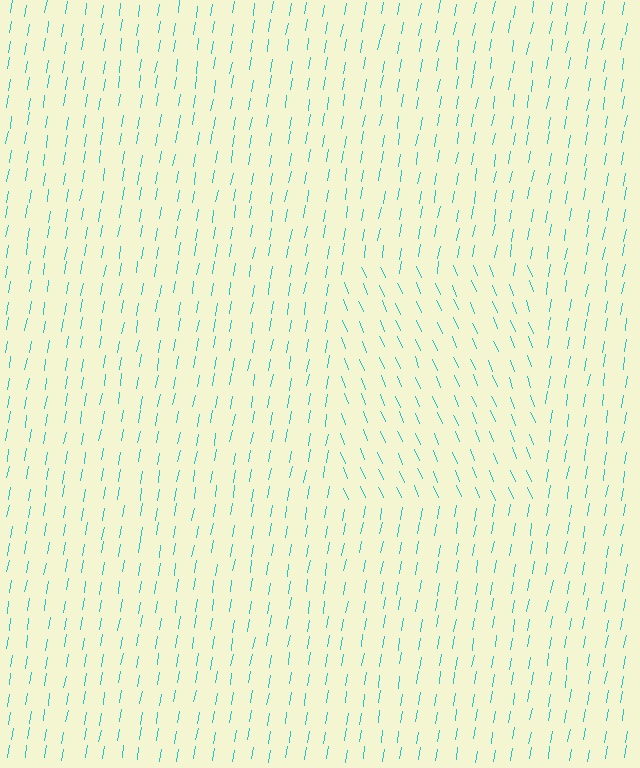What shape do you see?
I see a rectangle.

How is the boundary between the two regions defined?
The boundary is defined purely by a change in line orientation (approximately 32 degrees difference). All lines are the same color and thickness.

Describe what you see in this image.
The image is filled with small cyan line segments. A rectangle region in the image has lines oriented differently from the surrounding lines, creating a visible texture boundary.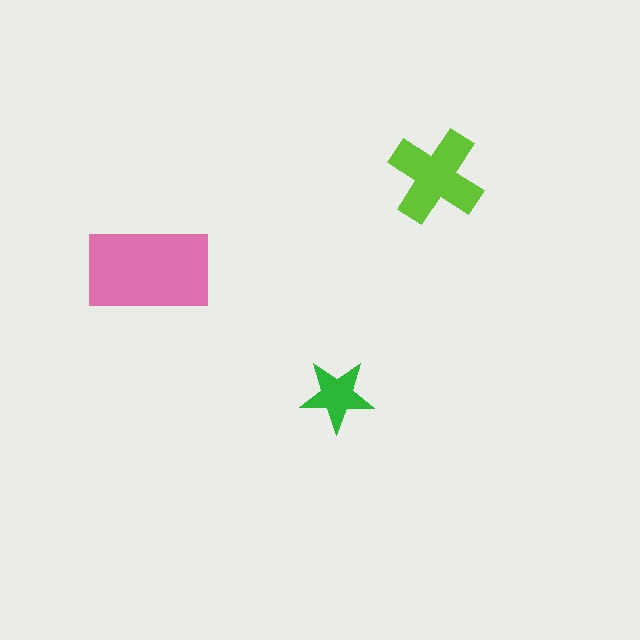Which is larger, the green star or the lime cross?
The lime cross.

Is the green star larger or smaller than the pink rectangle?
Smaller.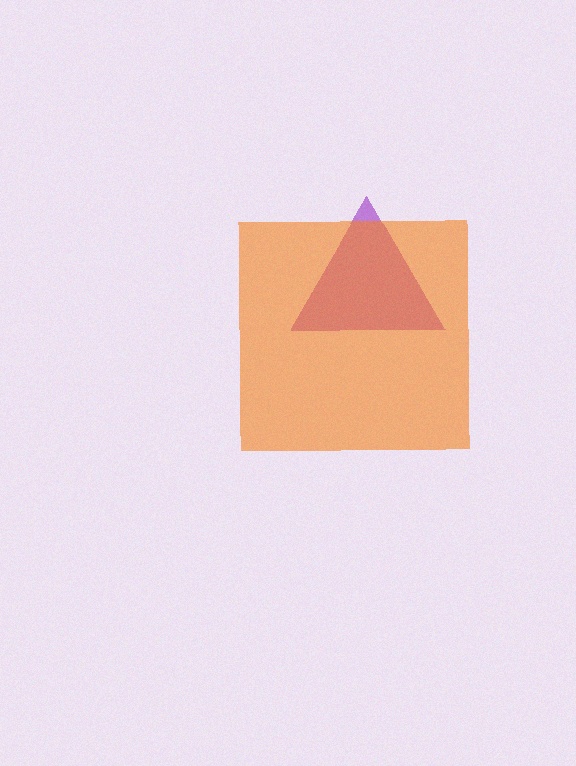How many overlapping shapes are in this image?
There are 2 overlapping shapes in the image.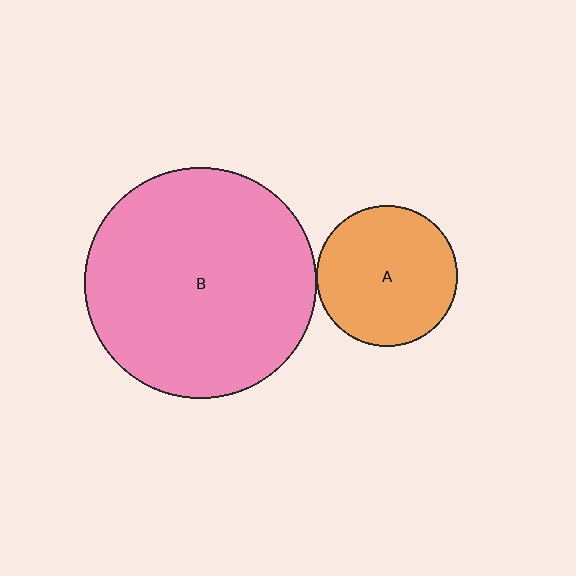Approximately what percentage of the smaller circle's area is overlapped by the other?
Approximately 5%.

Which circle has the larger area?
Circle B (pink).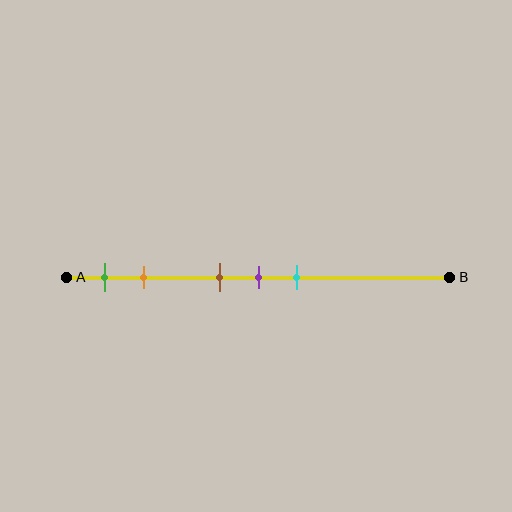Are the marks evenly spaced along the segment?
No, the marks are not evenly spaced.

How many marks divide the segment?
There are 5 marks dividing the segment.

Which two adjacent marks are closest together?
The brown and purple marks are the closest adjacent pair.